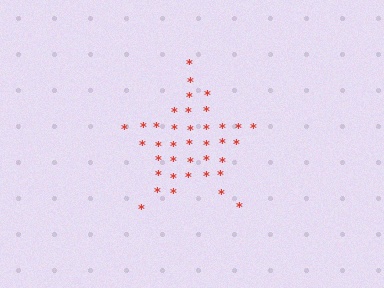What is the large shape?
The large shape is a star.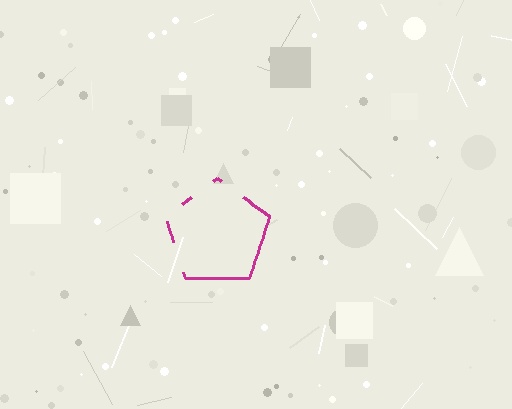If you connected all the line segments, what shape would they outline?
They would outline a pentagon.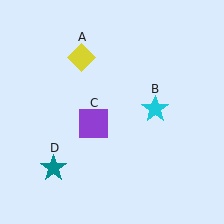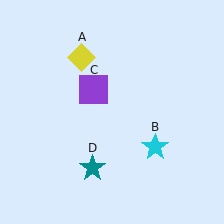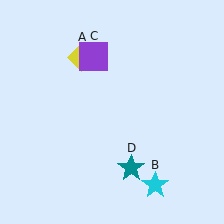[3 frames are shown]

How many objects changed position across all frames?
3 objects changed position: cyan star (object B), purple square (object C), teal star (object D).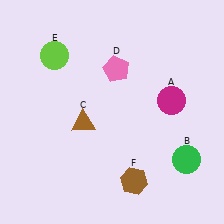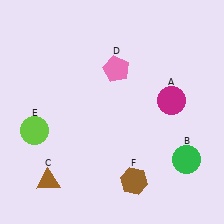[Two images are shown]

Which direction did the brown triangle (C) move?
The brown triangle (C) moved down.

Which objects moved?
The objects that moved are: the brown triangle (C), the lime circle (E).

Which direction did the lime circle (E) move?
The lime circle (E) moved down.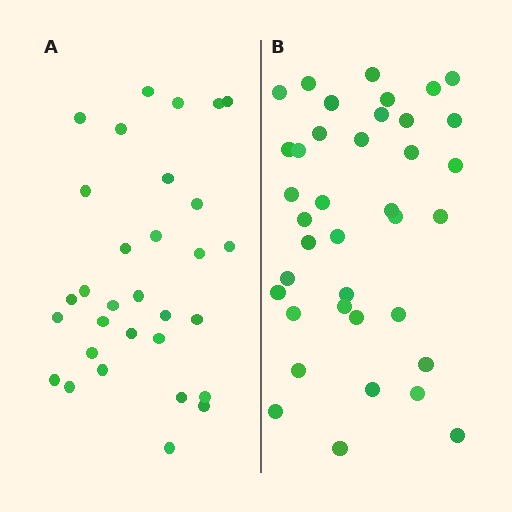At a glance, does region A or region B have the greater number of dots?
Region B (the right region) has more dots.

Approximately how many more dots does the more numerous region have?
Region B has roughly 8 or so more dots than region A.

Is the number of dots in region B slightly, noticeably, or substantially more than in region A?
Region B has only slightly more — the two regions are fairly close. The ratio is roughly 1.2 to 1.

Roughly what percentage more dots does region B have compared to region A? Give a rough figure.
About 25% more.